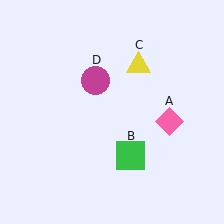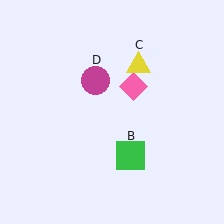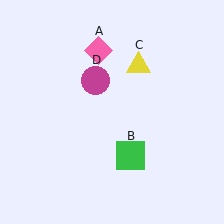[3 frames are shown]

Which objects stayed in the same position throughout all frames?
Green square (object B) and yellow triangle (object C) and magenta circle (object D) remained stationary.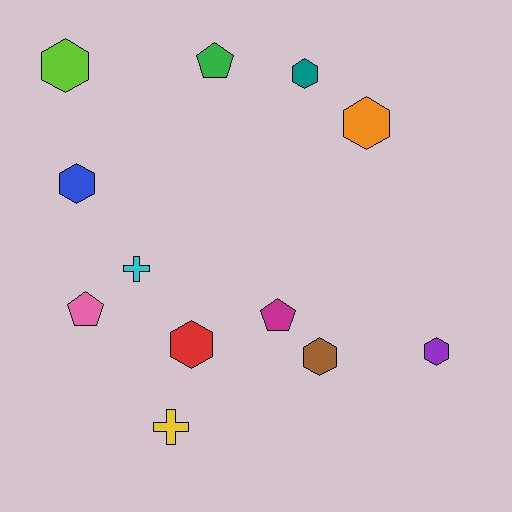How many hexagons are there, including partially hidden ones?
There are 7 hexagons.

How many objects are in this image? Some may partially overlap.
There are 12 objects.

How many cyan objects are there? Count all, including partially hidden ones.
There is 1 cyan object.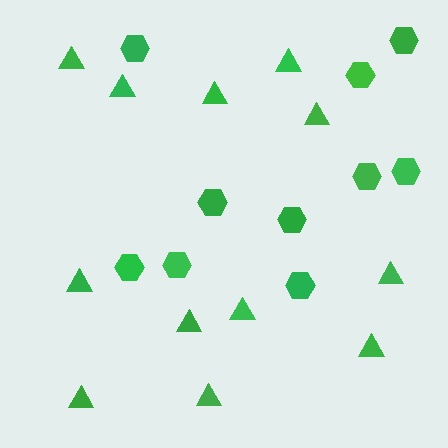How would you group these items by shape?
There are 2 groups: one group of triangles (12) and one group of hexagons (10).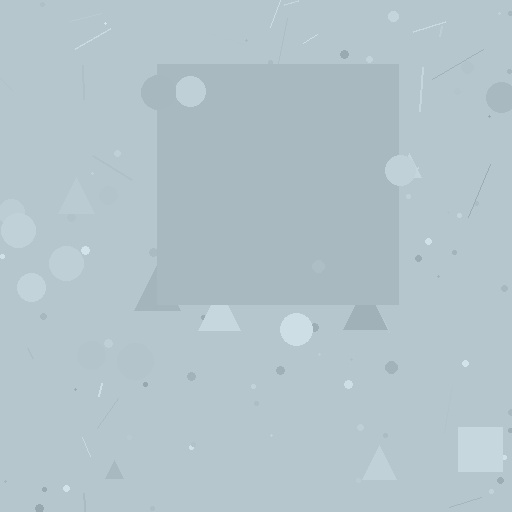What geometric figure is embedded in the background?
A square is embedded in the background.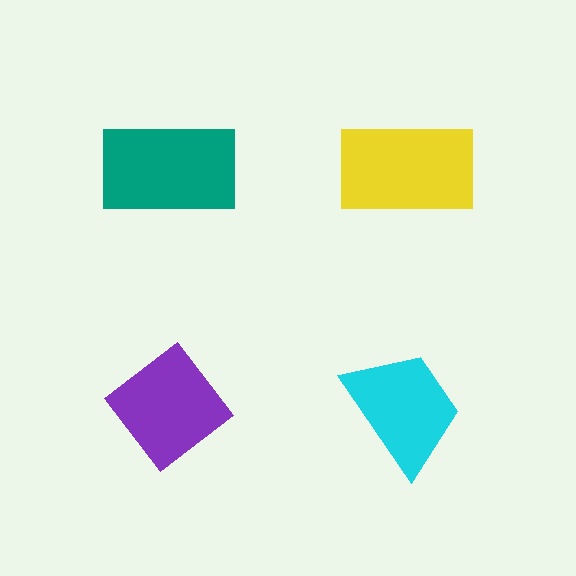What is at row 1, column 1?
A teal rectangle.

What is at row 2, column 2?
A cyan trapezoid.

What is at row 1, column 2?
A yellow rectangle.